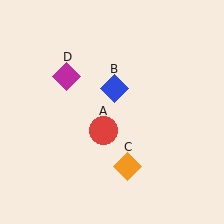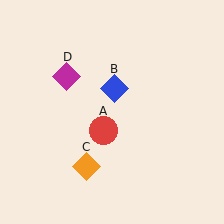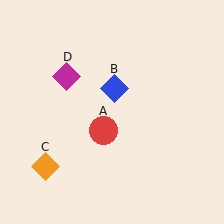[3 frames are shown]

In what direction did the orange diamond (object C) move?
The orange diamond (object C) moved left.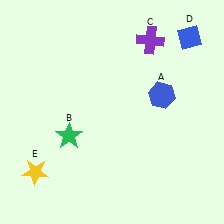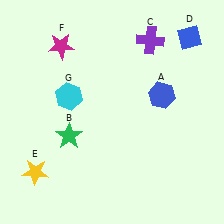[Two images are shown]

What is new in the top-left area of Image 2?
A cyan hexagon (G) was added in the top-left area of Image 2.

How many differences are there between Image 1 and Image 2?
There are 2 differences between the two images.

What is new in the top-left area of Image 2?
A magenta star (F) was added in the top-left area of Image 2.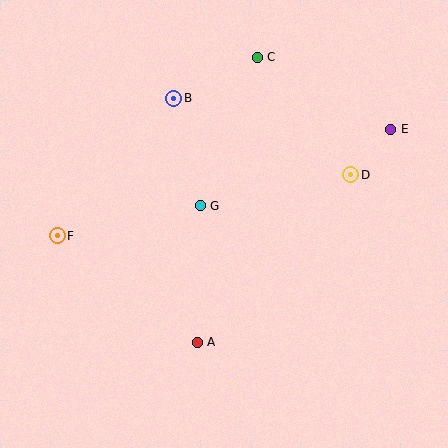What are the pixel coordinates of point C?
Point C is at (257, 57).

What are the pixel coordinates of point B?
Point B is at (174, 98).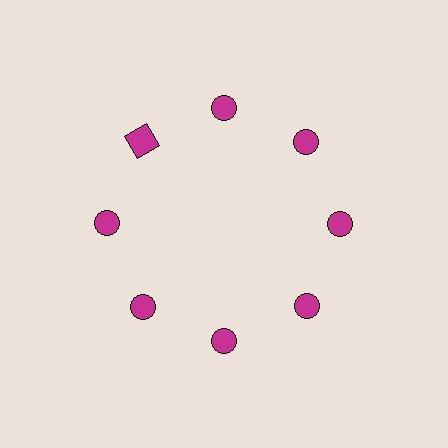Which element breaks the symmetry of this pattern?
The magenta square at roughly the 10 o'clock position breaks the symmetry. All other shapes are magenta circles.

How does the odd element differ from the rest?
It has a different shape: square instead of circle.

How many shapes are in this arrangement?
There are 8 shapes arranged in a ring pattern.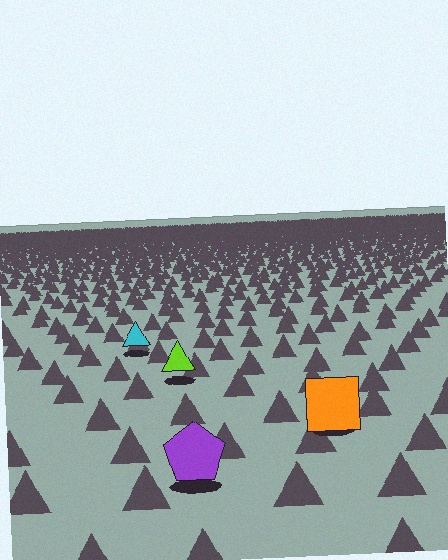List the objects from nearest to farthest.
From nearest to farthest: the purple pentagon, the orange square, the lime triangle, the cyan triangle.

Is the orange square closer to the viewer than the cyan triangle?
Yes. The orange square is closer — you can tell from the texture gradient: the ground texture is coarser near it.